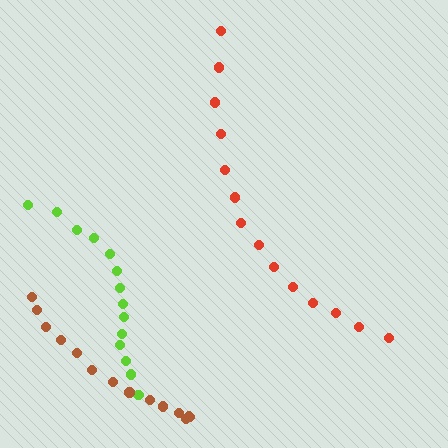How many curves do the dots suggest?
There are 3 distinct paths.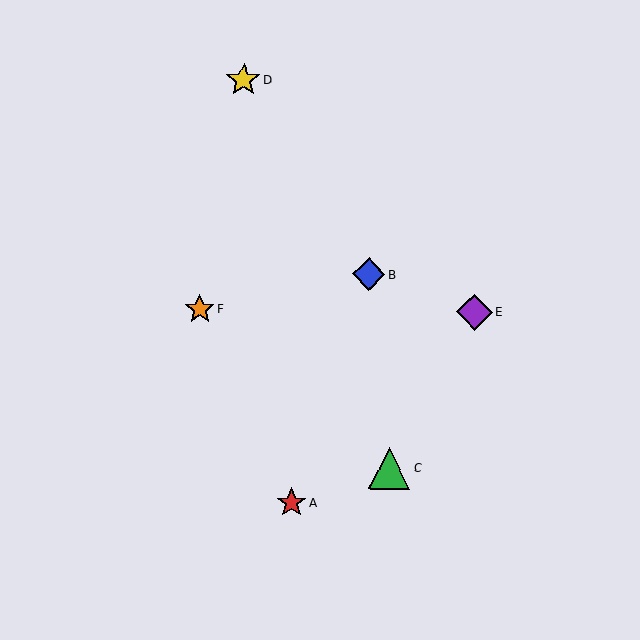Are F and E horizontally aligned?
Yes, both are at y≈309.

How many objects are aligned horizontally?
2 objects (E, F) are aligned horizontally.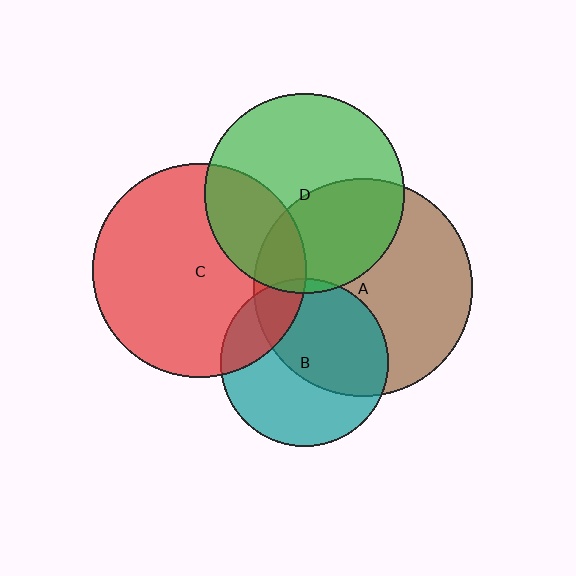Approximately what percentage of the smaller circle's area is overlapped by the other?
Approximately 30%.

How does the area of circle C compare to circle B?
Approximately 1.6 times.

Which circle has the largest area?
Circle A (brown).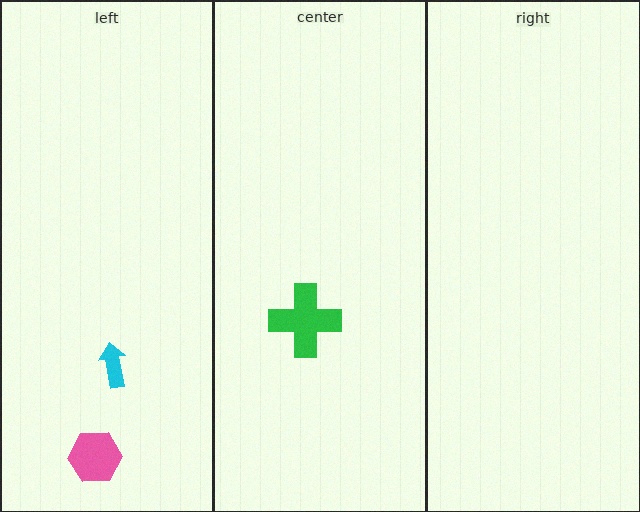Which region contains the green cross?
The center region.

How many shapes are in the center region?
1.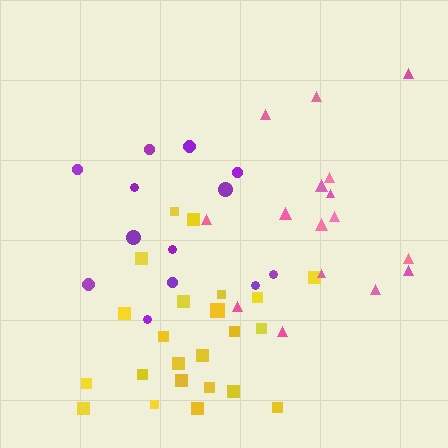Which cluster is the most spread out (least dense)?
Purple.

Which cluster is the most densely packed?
Yellow.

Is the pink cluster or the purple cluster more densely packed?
Pink.